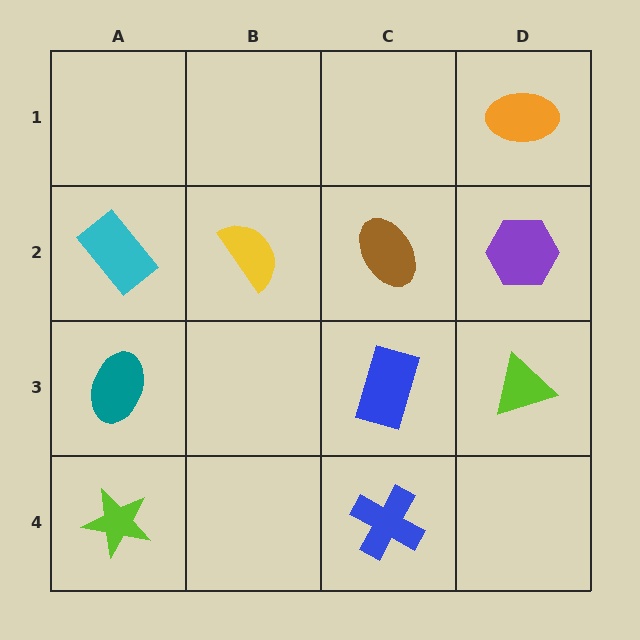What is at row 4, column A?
A lime star.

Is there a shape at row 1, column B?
No, that cell is empty.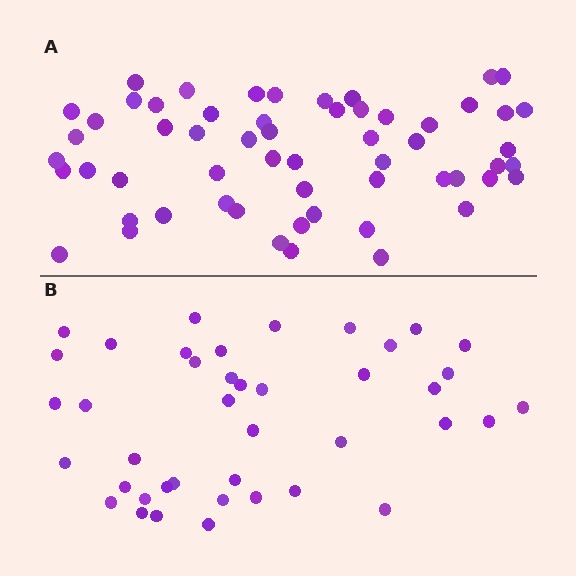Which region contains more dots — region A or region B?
Region A (the top region) has more dots.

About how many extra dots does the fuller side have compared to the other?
Region A has approximately 15 more dots than region B.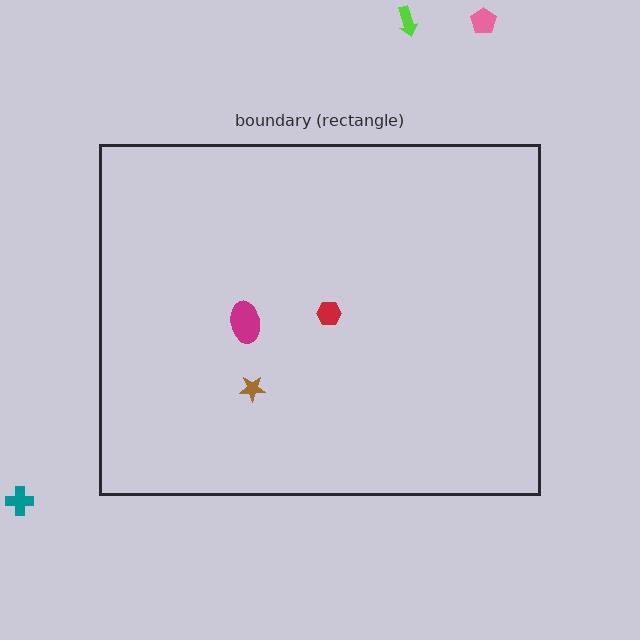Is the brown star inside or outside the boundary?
Inside.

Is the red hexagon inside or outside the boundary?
Inside.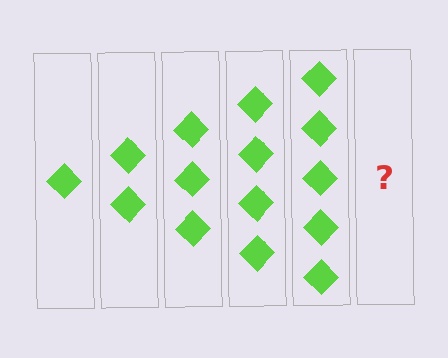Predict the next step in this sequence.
The next step is 6 diamonds.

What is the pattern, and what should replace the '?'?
The pattern is that each step adds one more diamond. The '?' should be 6 diamonds.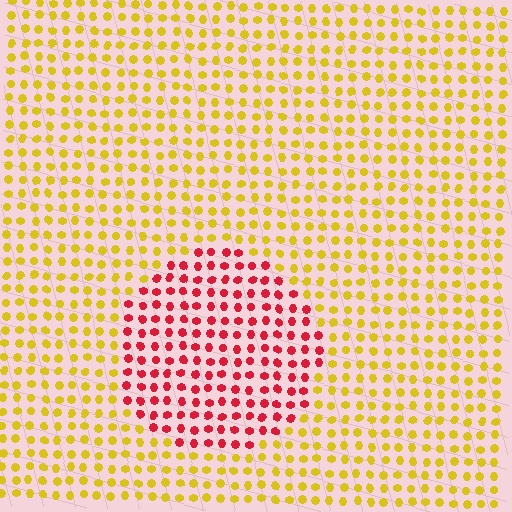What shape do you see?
I see a circle.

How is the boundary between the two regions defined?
The boundary is defined purely by a slight shift in hue (about 62 degrees). Spacing, size, and orientation are identical on both sides.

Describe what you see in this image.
The image is filled with small yellow elements in a uniform arrangement. A circle-shaped region is visible where the elements are tinted to a slightly different hue, forming a subtle color boundary.